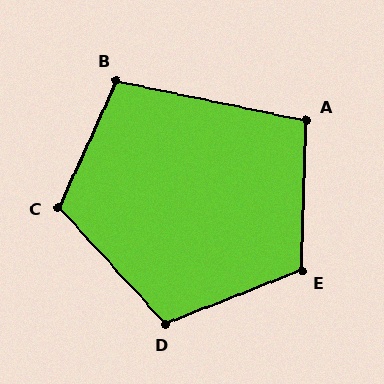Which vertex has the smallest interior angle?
A, at approximately 100 degrees.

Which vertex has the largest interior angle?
E, at approximately 113 degrees.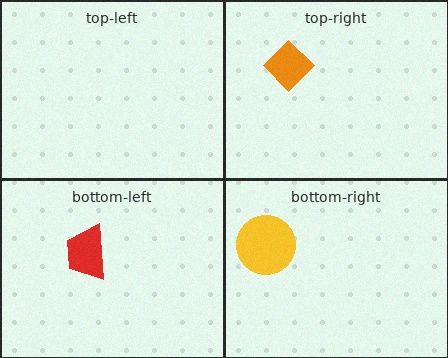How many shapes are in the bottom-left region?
1.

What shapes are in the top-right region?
The orange diamond.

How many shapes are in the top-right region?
1.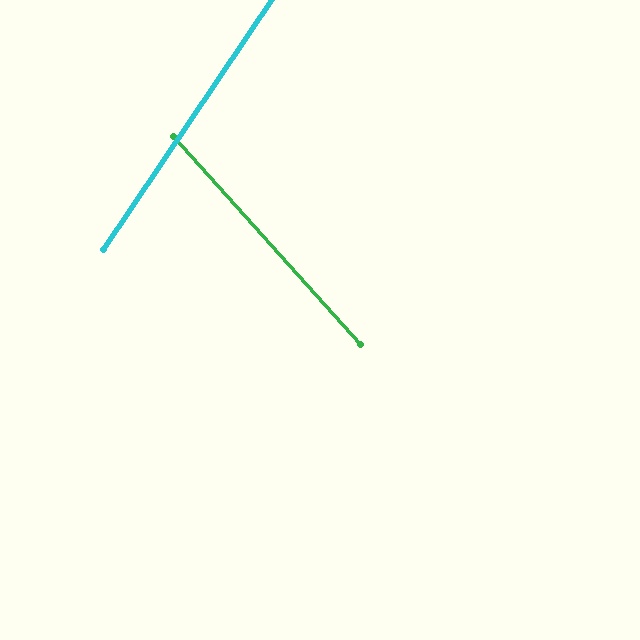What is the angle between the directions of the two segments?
Approximately 76 degrees.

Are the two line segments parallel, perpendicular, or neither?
Neither parallel nor perpendicular — they differ by about 76°.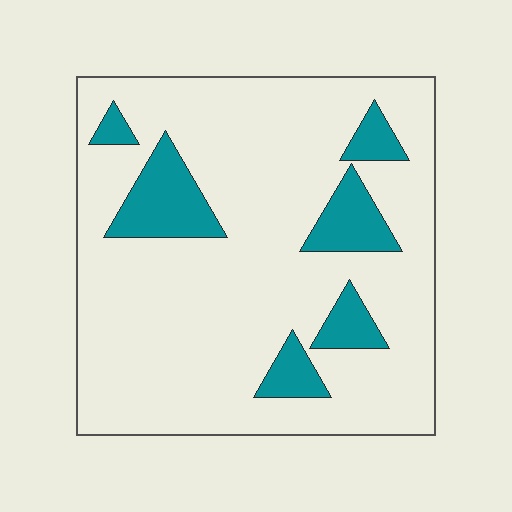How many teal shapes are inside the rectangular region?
6.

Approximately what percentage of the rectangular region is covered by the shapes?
Approximately 15%.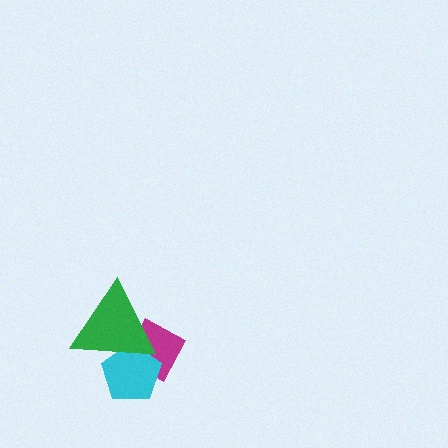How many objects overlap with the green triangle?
2 objects overlap with the green triangle.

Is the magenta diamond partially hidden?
Yes, it is partially covered by another shape.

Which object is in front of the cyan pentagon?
The green triangle is in front of the cyan pentagon.